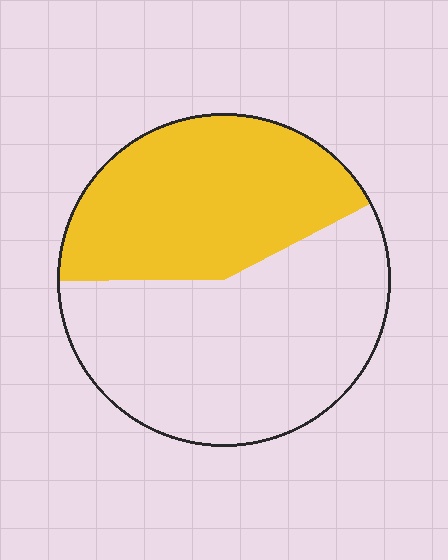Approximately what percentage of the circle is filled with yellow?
Approximately 40%.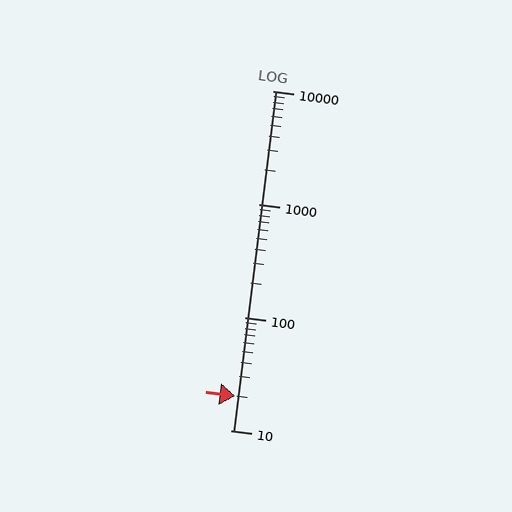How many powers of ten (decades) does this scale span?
The scale spans 3 decades, from 10 to 10000.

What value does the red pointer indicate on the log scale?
The pointer indicates approximately 20.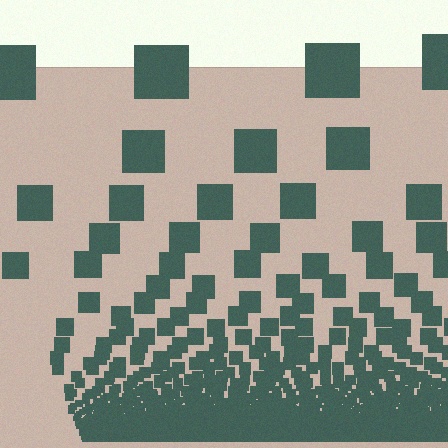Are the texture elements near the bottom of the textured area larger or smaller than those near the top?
Smaller. The gradient is inverted — elements near the bottom are smaller and denser.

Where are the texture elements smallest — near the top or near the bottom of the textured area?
Near the bottom.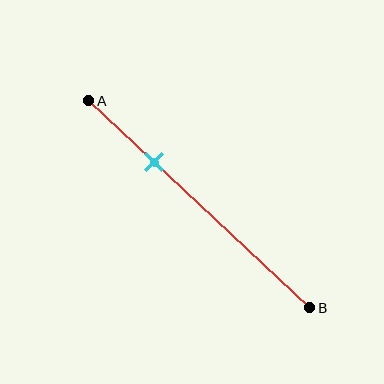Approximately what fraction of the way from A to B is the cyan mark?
The cyan mark is approximately 30% of the way from A to B.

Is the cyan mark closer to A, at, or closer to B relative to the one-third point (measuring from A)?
The cyan mark is closer to point A than the one-third point of segment AB.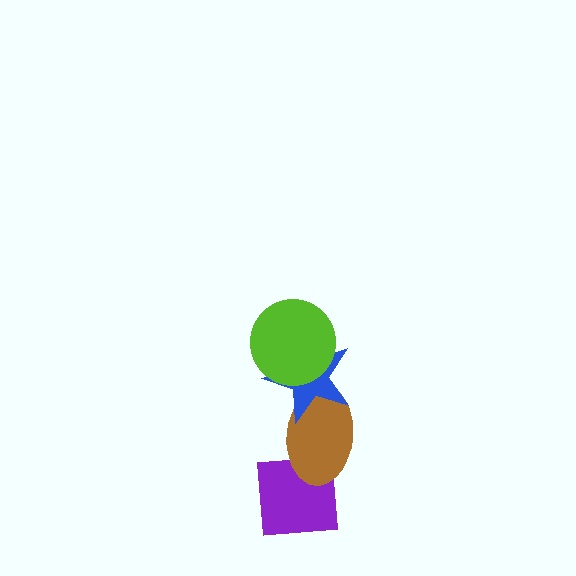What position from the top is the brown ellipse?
The brown ellipse is 3rd from the top.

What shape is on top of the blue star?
The lime circle is on top of the blue star.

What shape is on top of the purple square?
The brown ellipse is on top of the purple square.